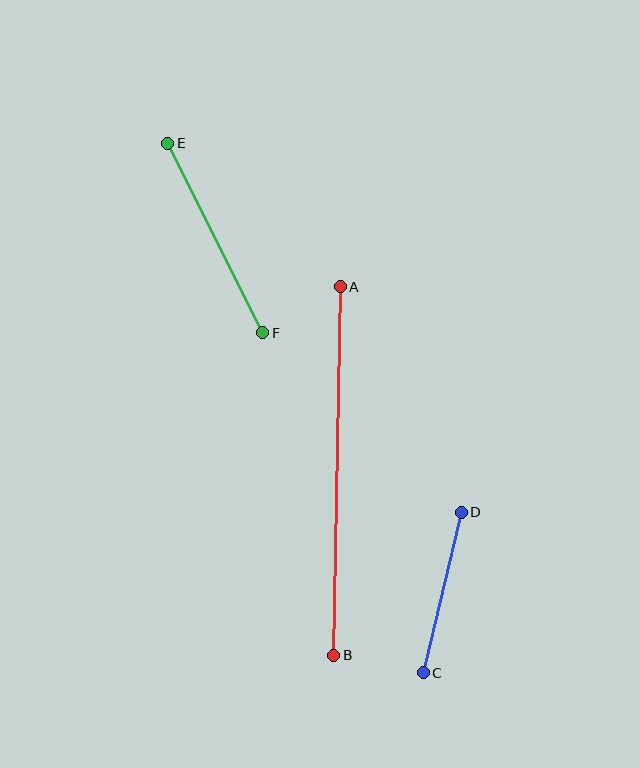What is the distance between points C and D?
The distance is approximately 165 pixels.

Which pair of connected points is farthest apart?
Points A and B are farthest apart.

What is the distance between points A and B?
The distance is approximately 369 pixels.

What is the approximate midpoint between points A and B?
The midpoint is at approximately (337, 471) pixels.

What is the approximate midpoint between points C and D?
The midpoint is at approximately (442, 593) pixels.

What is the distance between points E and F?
The distance is approximately 212 pixels.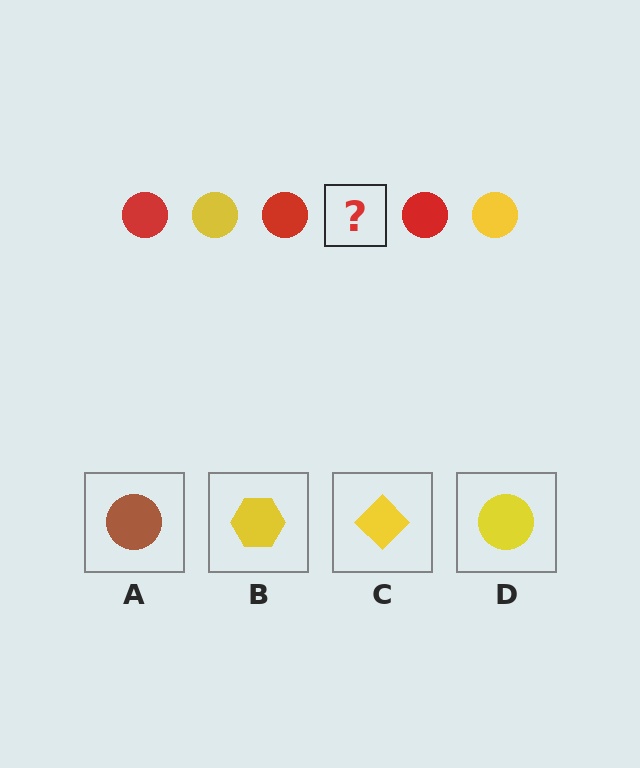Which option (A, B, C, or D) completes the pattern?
D.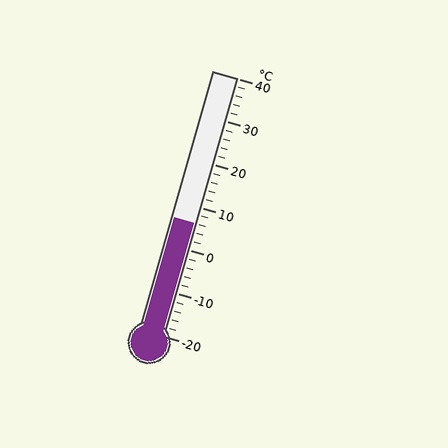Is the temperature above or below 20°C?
The temperature is below 20°C.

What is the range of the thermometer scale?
The thermometer scale ranges from -20°C to 40°C.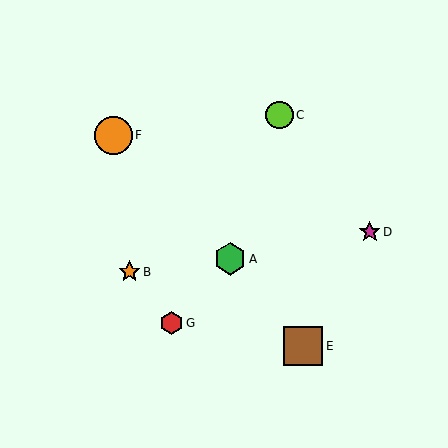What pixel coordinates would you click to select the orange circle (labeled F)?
Click at (114, 135) to select the orange circle F.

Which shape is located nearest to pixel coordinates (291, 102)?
The lime circle (labeled C) at (280, 115) is nearest to that location.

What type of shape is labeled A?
Shape A is a green hexagon.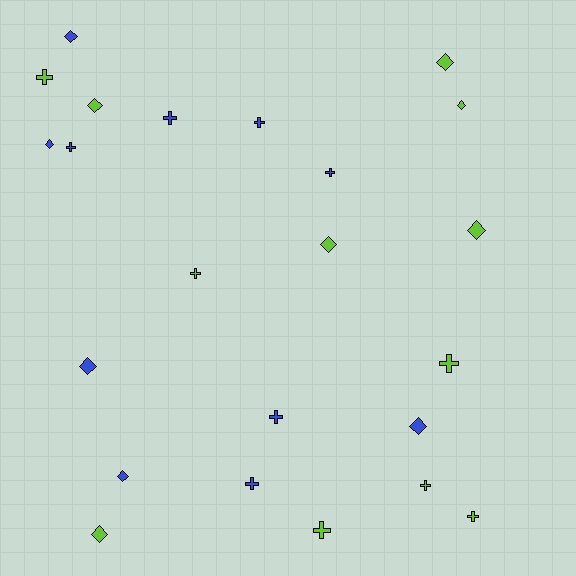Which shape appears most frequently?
Cross, with 12 objects.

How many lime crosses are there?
There are 6 lime crosses.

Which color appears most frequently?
Lime, with 12 objects.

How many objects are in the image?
There are 23 objects.